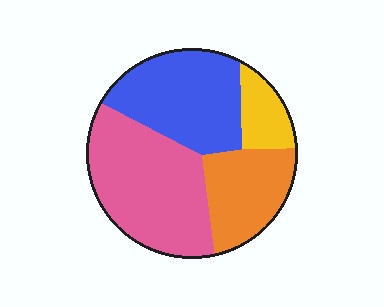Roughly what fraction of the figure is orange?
Orange covers 21% of the figure.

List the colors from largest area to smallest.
From largest to smallest: pink, blue, orange, yellow.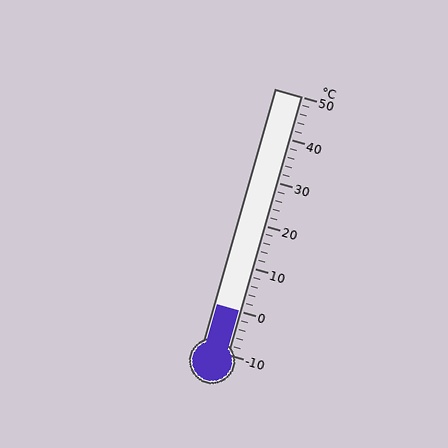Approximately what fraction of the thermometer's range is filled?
The thermometer is filled to approximately 15% of its range.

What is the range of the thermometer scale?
The thermometer scale ranges from -10°C to 50°C.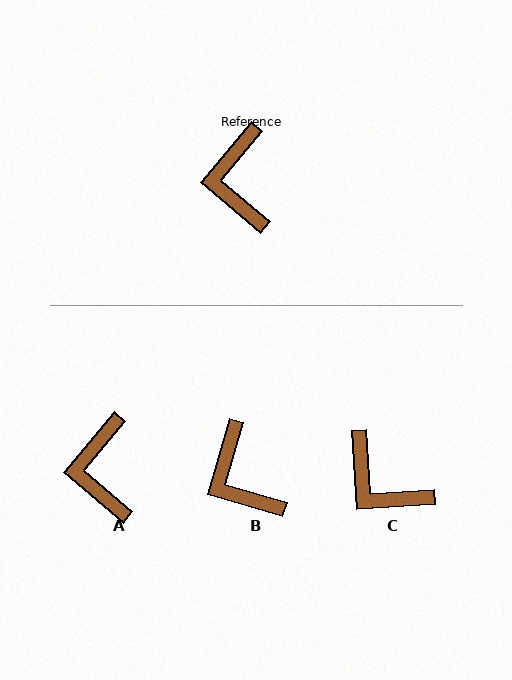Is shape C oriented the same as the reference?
No, it is off by about 44 degrees.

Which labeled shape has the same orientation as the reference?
A.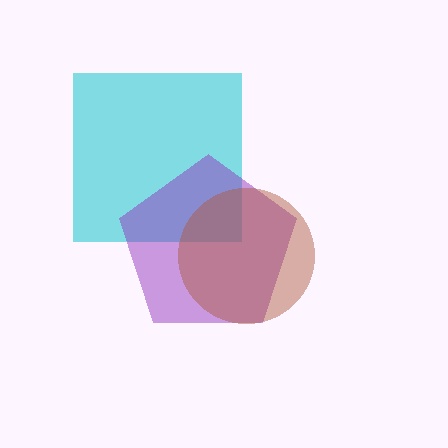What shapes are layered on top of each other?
The layered shapes are: a cyan square, a purple pentagon, a brown circle.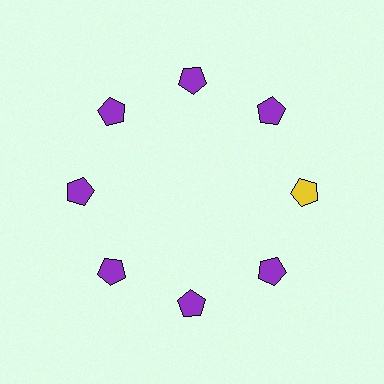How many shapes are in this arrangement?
There are 8 shapes arranged in a ring pattern.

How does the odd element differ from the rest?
It has a different color: yellow instead of purple.